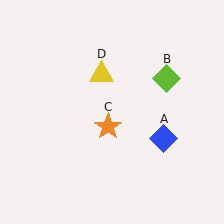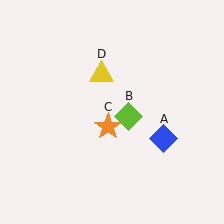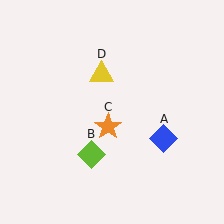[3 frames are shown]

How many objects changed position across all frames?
1 object changed position: lime diamond (object B).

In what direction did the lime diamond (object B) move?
The lime diamond (object B) moved down and to the left.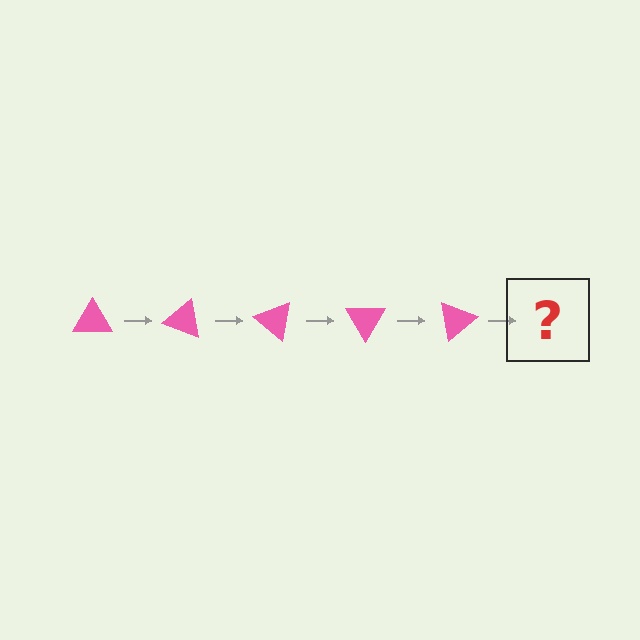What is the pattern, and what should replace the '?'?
The pattern is that the triangle rotates 20 degrees each step. The '?' should be a pink triangle rotated 100 degrees.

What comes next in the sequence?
The next element should be a pink triangle rotated 100 degrees.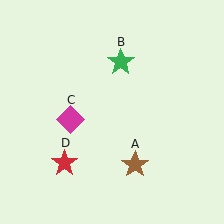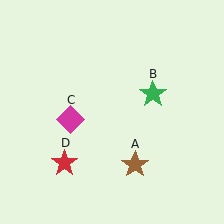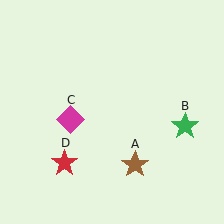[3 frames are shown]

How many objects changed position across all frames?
1 object changed position: green star (object B).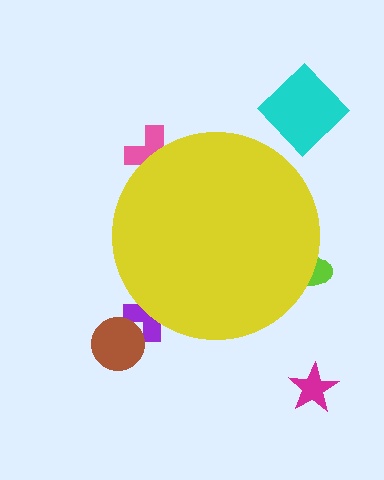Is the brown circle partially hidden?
No, the brown circle is fully visible.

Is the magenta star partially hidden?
No, the magenta star is fully visible.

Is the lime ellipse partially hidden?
Yes, the lime ellipse is partially hidden behind the yellow circle.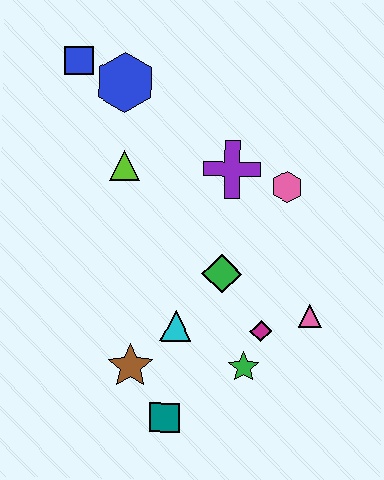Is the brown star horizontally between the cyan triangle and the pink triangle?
No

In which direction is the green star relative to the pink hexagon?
The green star is below the pink hexagon.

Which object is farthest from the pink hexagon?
The teal square is farthest from the pink hexagon.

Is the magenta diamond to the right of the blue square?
Yes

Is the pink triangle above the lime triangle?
No